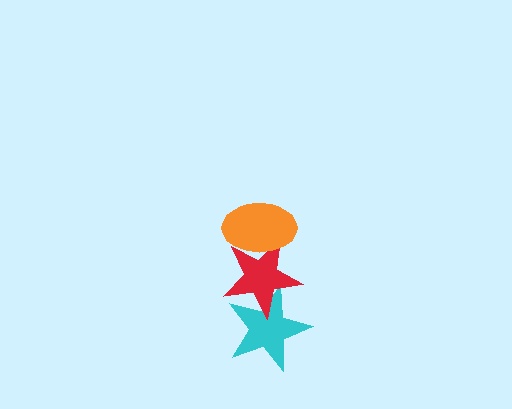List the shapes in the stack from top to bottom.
From top to bottom: the orange ellipse, the red star, the cyan star.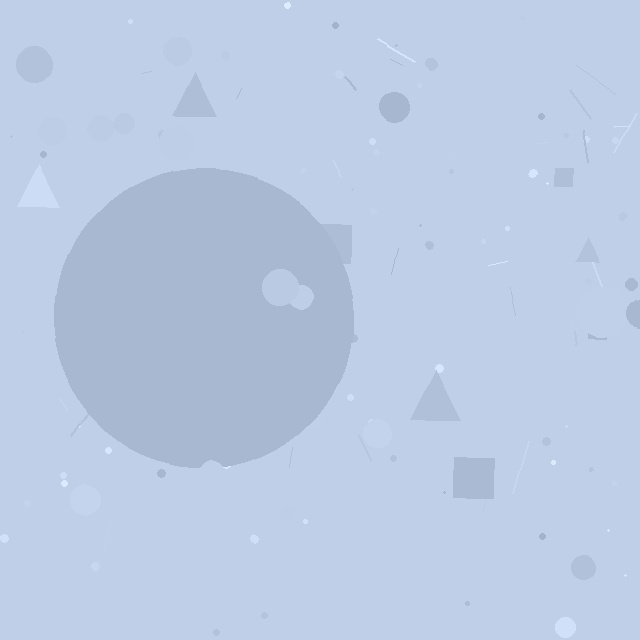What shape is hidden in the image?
A circle is hidden in the image.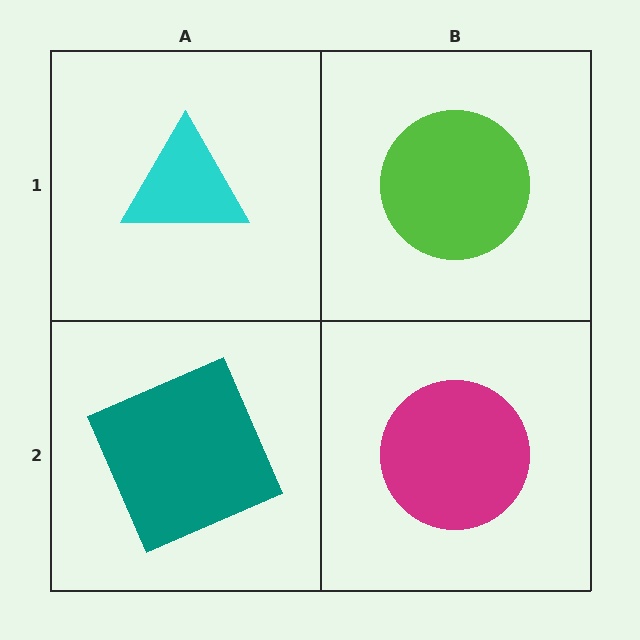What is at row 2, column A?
A teal square.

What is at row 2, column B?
A magenta circle.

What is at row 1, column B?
A lime circle.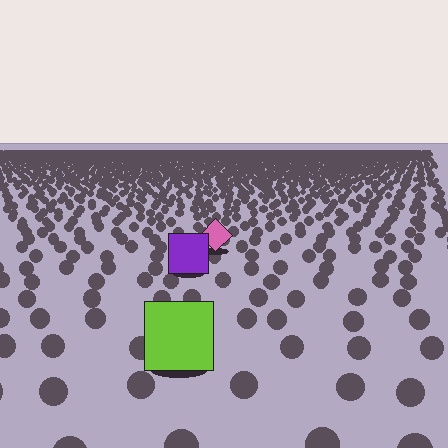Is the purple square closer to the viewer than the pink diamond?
Yes. The purple square is closer — you can tell from the texture gradient: the ground texture is coarser near it.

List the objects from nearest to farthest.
From nearest to farthest: the lime square, the purple square, the pink diamond.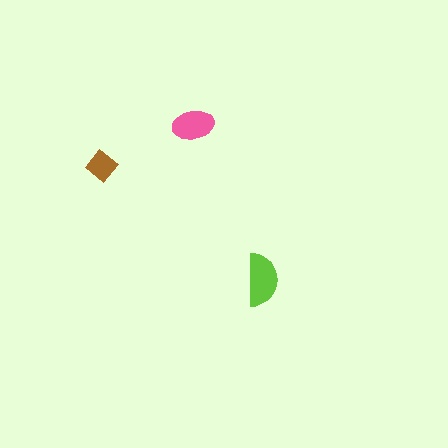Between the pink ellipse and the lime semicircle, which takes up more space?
The lime semicircle.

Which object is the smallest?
The brown diamond.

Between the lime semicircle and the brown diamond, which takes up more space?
The lime semicircle.